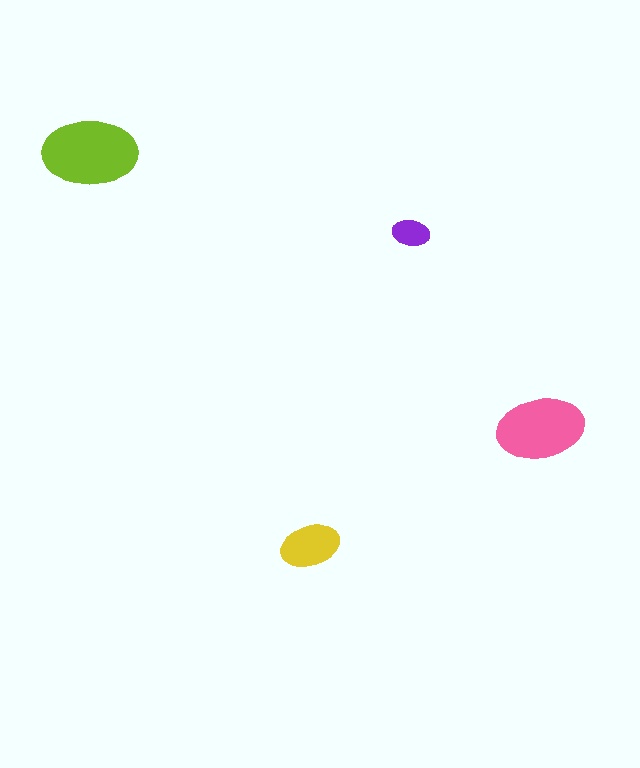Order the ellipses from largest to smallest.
the lime one, the pink one, the yellow one, the purple one.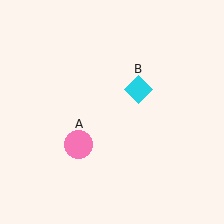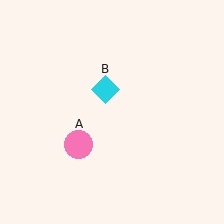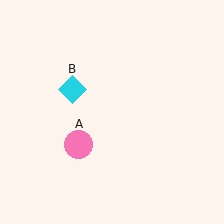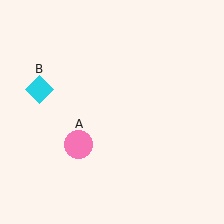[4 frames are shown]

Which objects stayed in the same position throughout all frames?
Pink circle (object A) remained stationary.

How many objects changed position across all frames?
1 object changed position: cyan diamond (object B).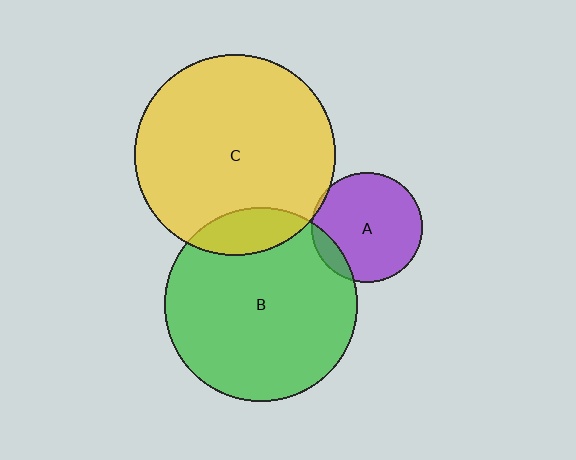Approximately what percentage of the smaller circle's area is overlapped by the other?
Approximately 15%.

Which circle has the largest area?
Circle C (yellow).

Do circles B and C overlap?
Yes.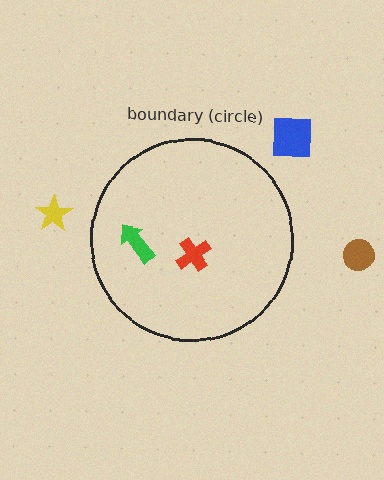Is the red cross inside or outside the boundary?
Inside.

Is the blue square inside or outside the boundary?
Outside.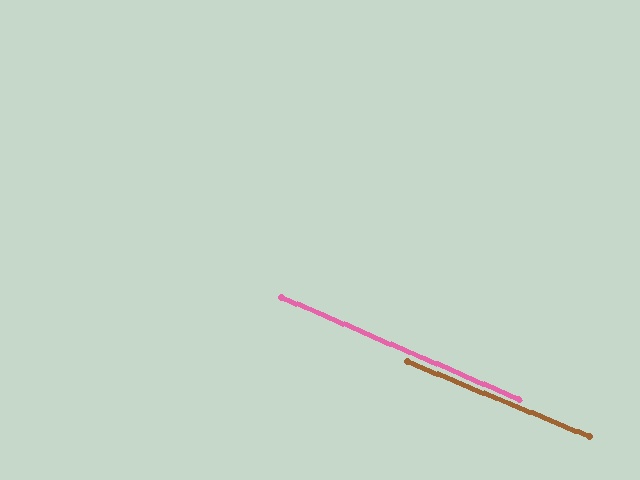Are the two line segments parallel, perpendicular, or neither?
Parallel — their directions differ by only 0.9°.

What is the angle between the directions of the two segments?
Approximately 1 degree.